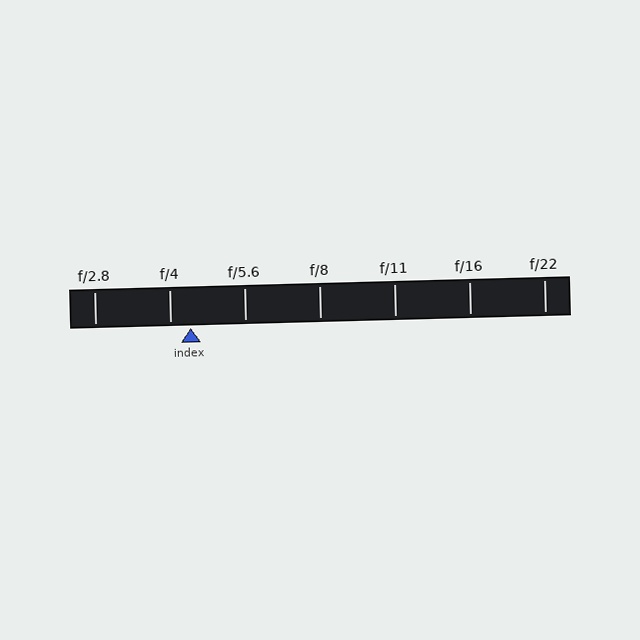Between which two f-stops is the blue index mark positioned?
The index mark is between f/4 and f/5.6.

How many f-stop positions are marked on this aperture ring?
There are 7 f-stop positions marked.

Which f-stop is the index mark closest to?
The index mark is closest to f/4.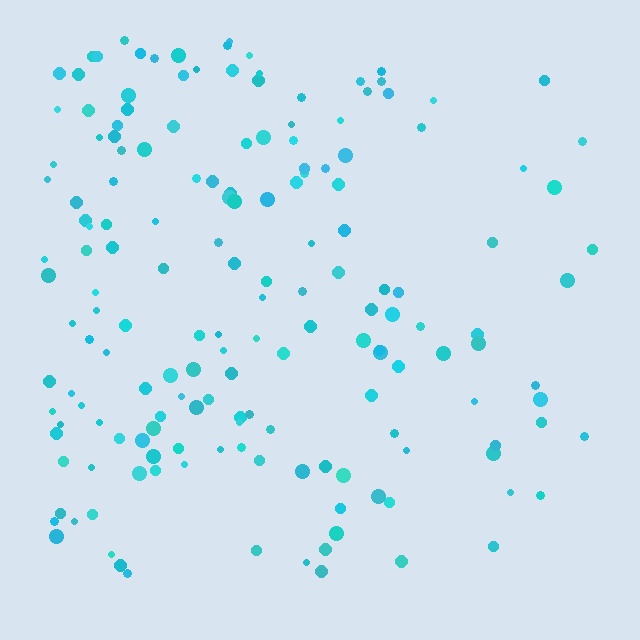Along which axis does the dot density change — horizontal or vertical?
Horizontal.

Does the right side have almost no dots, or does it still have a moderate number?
Still a moderate number, just noticeably fewer than the left.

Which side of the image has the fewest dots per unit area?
The right.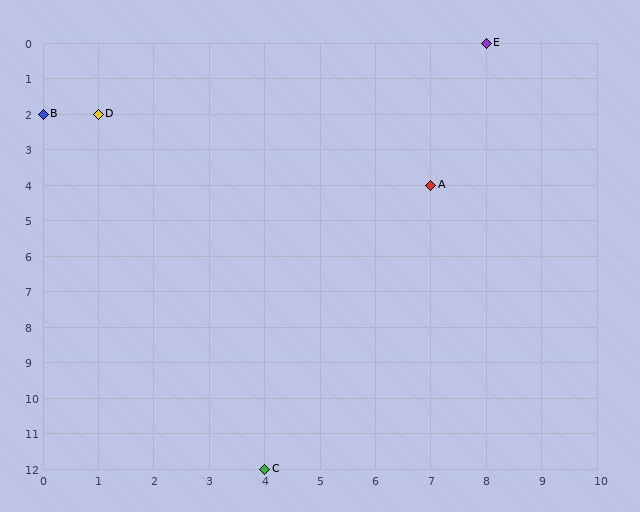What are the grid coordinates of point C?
Point C is at grid coordinates (4, 12).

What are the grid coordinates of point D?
Point D is at grid coordinates (1, 2).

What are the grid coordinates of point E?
Point E is at grid coordinates (8, 0).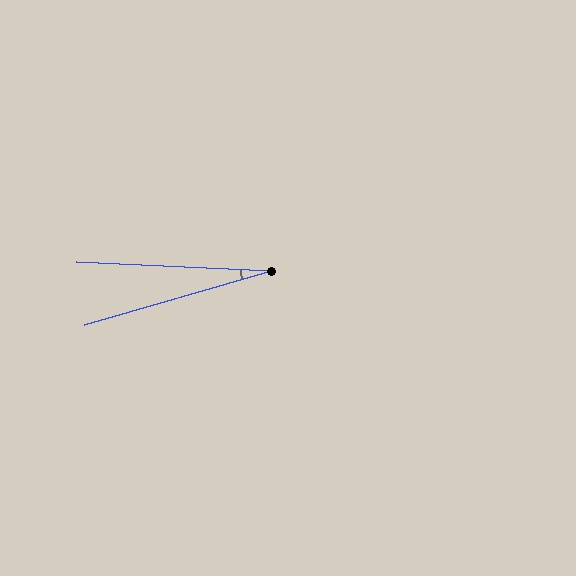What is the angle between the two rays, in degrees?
Approximately 19 degrees.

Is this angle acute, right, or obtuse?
It is acute.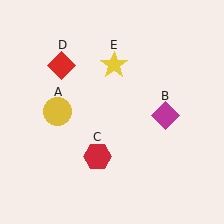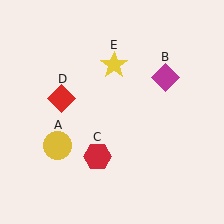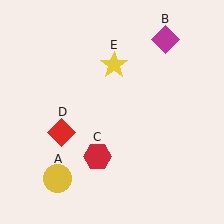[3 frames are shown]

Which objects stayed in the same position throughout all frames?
Red hexagon (object C) and yellow star (object E) remained stationary.